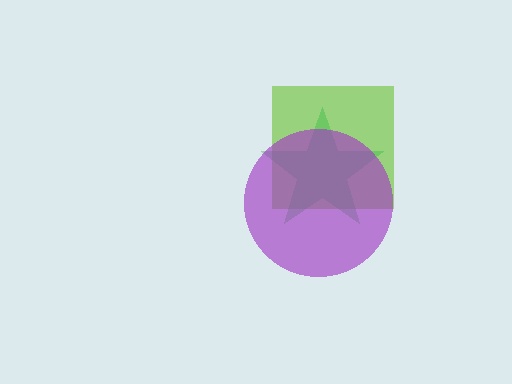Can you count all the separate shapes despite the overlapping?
Yes, there are 3 separate shapes.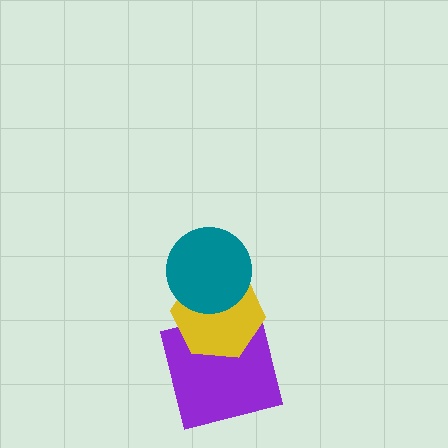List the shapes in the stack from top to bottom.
From top to bottom: the teal circle, the yellow hexagon, the purple square.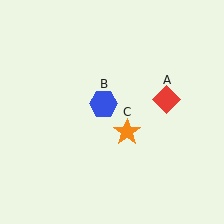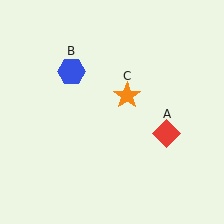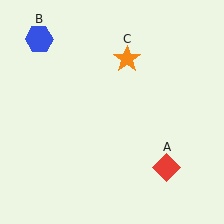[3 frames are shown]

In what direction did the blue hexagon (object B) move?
The blue hexagon (object B) moved up and to the left.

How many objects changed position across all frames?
3 objects changed position: red diamond (object A), blue hexagon (object B), orange star (object C).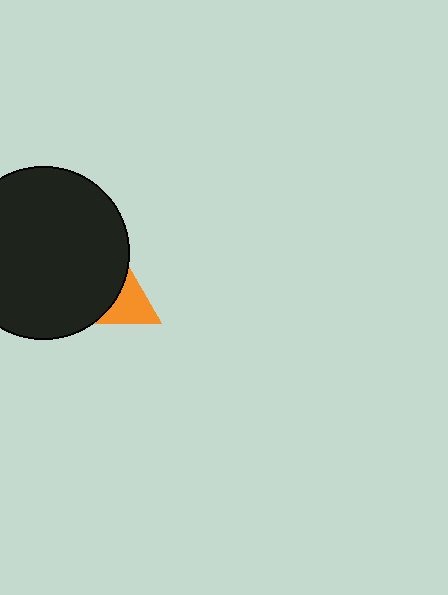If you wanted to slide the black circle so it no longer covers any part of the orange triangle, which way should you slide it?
Slide it left — that is the most direct way to separate the two shapes.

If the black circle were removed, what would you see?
You would see the complete orange triangle.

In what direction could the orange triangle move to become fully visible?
The orange triangle could move right. That would shift it out from behind the black circle entirely.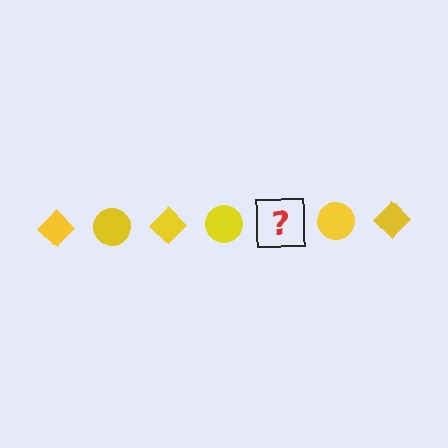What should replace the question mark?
The question mark should be replaced with a yellow diamond.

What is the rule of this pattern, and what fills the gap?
The rule is that the pattern cycles through diamond, circle shapes in yellow. The gap should be filled with a yellow diamond.